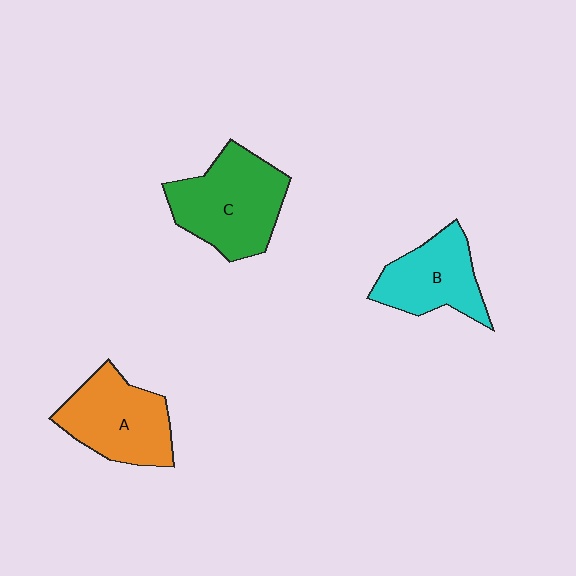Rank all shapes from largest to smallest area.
From largest to smallest: C (green), A (orange), B (cyan).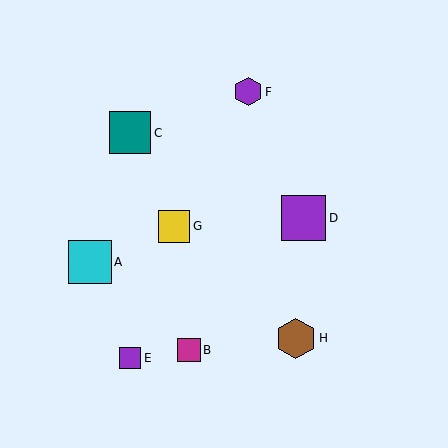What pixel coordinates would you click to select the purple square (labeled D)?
Click at (303, 218) to select the purple square D.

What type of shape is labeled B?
Shape B is a magenta square.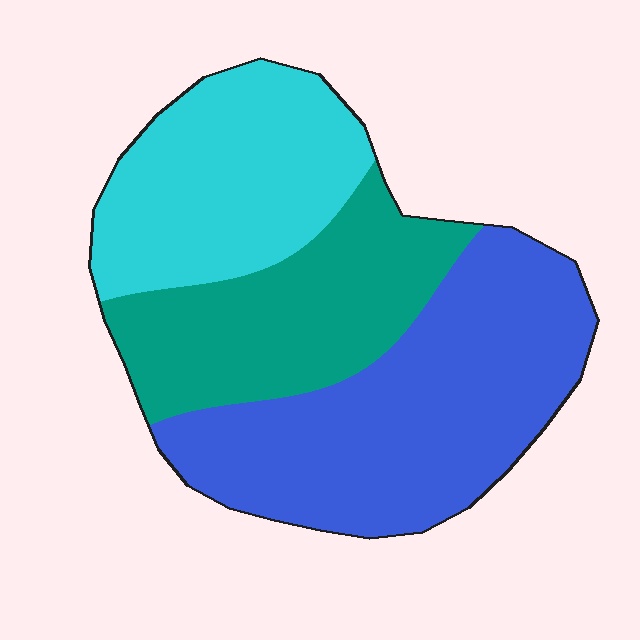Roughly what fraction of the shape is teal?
Teal takes up between a sixth and a third of the shape.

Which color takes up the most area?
Blue, at roughly 45%.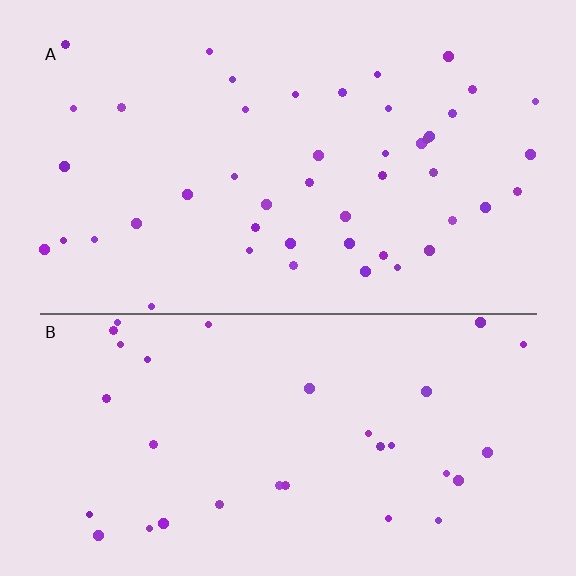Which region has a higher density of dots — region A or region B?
A (the top).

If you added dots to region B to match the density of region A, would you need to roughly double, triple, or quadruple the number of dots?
Approximately double.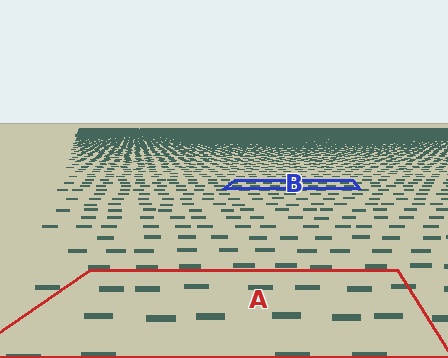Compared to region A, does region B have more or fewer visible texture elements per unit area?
Region B has more texture elements per unit area — they are packed more densely because it is farther away.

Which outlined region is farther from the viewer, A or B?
Region B is farther from the viewer — the texture elements inside it appear smaller and more densely packed.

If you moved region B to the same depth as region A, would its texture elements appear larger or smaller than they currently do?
They would appear larger. At a closer depth, the same texture elements are projected at a bigger on-screen size.